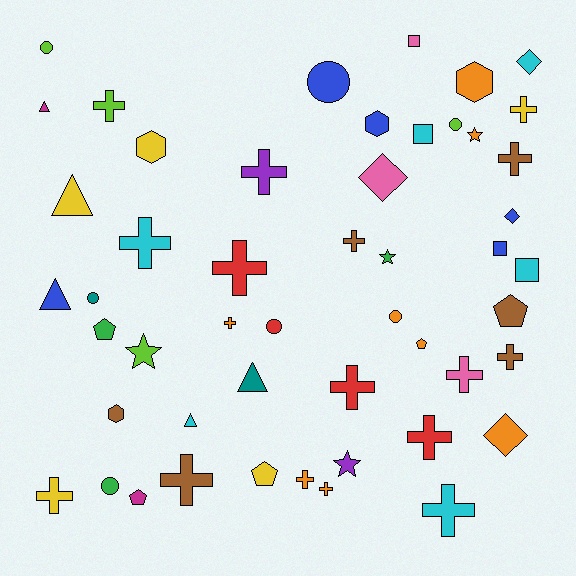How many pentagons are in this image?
There are 5 pentagons.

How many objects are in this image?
There are 50 objects.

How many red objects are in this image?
There are 4 red objects.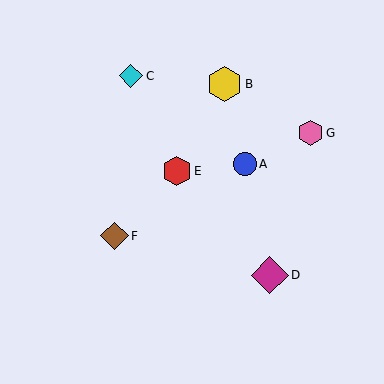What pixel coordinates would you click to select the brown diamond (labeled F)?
Click at (114, 236) to select the brown diamond F.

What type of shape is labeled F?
Shape F is a brown diamond.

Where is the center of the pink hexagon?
The center of the pink hexagon is at (310, 133).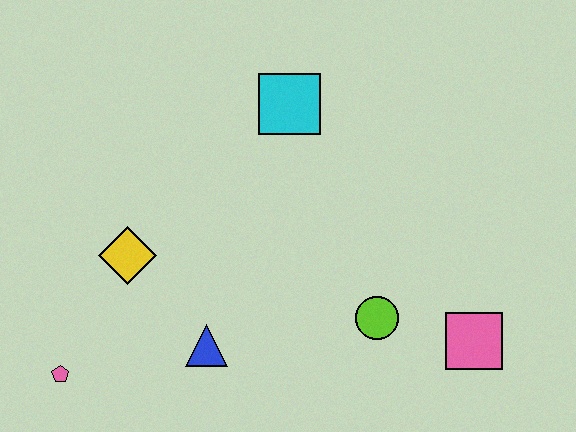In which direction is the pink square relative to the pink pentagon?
The pink square is to the right of the pink pentagon.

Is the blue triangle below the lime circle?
Yes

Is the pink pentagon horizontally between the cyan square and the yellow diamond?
No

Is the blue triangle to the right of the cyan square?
No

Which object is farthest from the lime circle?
The pink pentagon is farthest from the lime circle.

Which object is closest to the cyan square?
The yellow diamond is closest to the cyan square.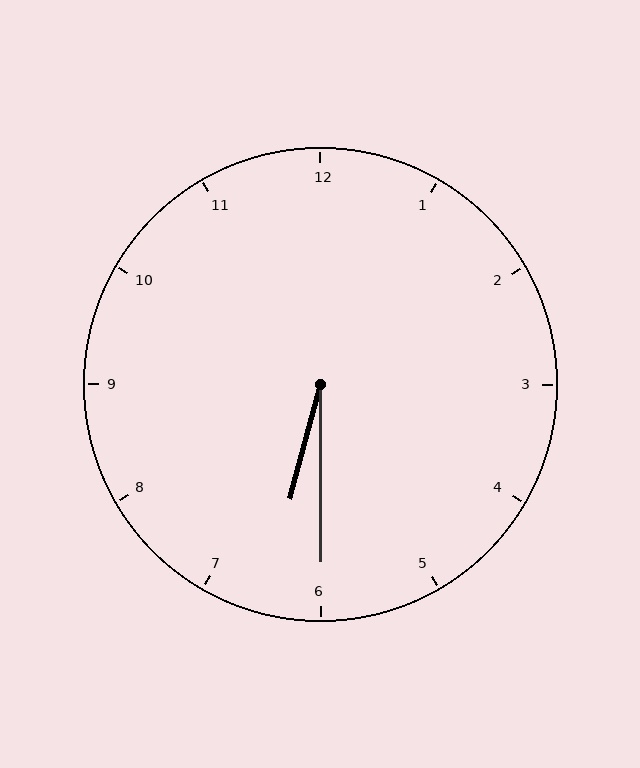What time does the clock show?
6:30.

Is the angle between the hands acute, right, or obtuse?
It is acute.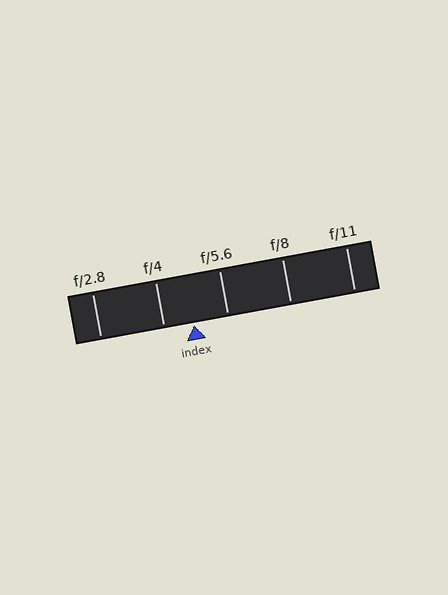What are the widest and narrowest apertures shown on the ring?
The widest aperture shown is f/2.8 and the narrowest is f/11.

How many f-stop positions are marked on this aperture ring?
There are 5 f-stop positions marked.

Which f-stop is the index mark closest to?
The index mark is closest to f/4.